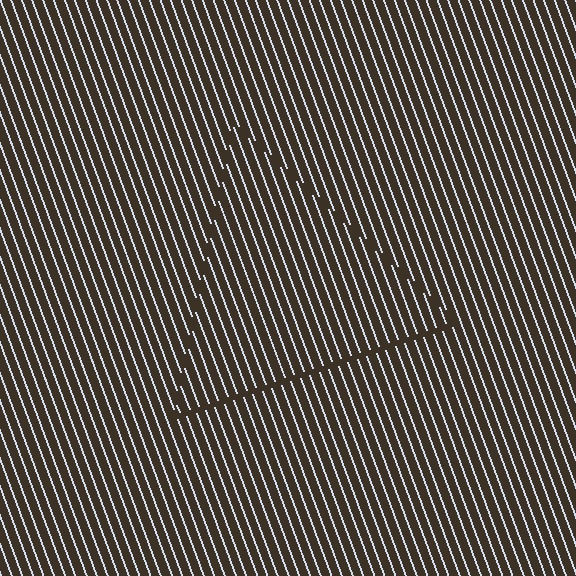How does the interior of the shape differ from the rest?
The interior of the shape contains the same grating, shifted by half a period — the contour is defined by the phase discontinuity where line-ends from the inner and outer gratings abut.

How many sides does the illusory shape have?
3 sides — the line-ends trace a triangle.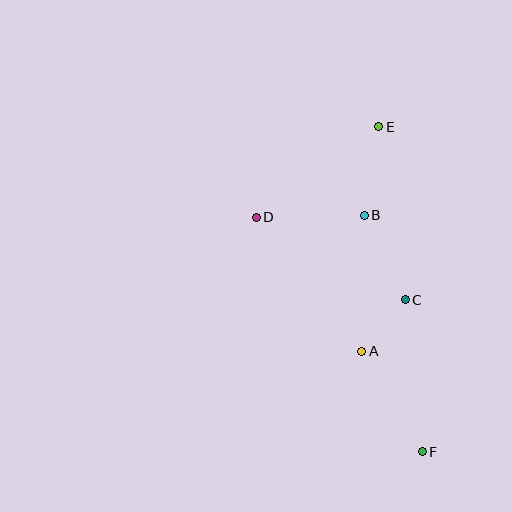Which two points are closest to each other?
Points A and C are closest to each other.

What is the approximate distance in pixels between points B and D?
The distance between B and D is approximately 108 pixels.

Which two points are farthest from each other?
Points E and F are farthest from each other.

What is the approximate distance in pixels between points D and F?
The distance between D and F is approximately 287 pixels.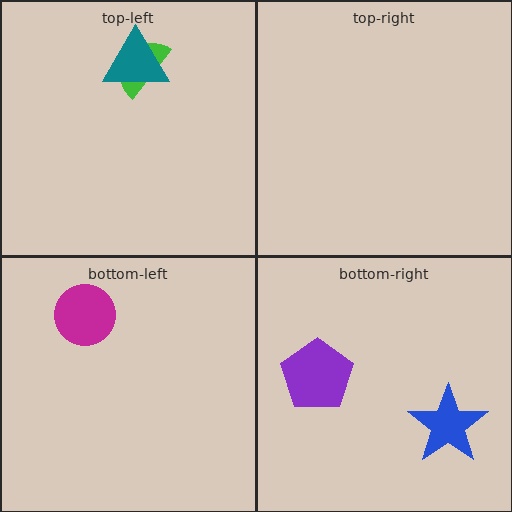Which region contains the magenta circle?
The bottom-left region.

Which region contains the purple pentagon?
The bottom-right region.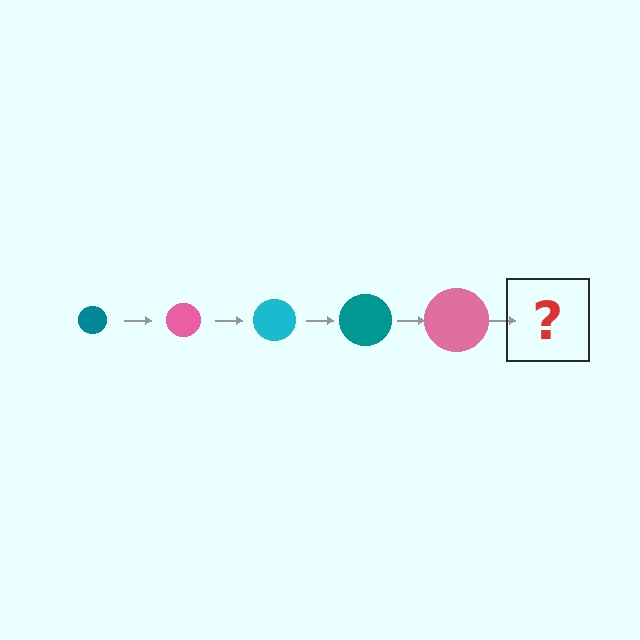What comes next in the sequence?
The next element should be a cyan circle, larger than the previous one.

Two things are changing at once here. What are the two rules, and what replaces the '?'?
The two rules are that the circle grows larger each step and the color cycles through teal, pink, and cyan. The '?' should be a cyan circle, larger than the previous one.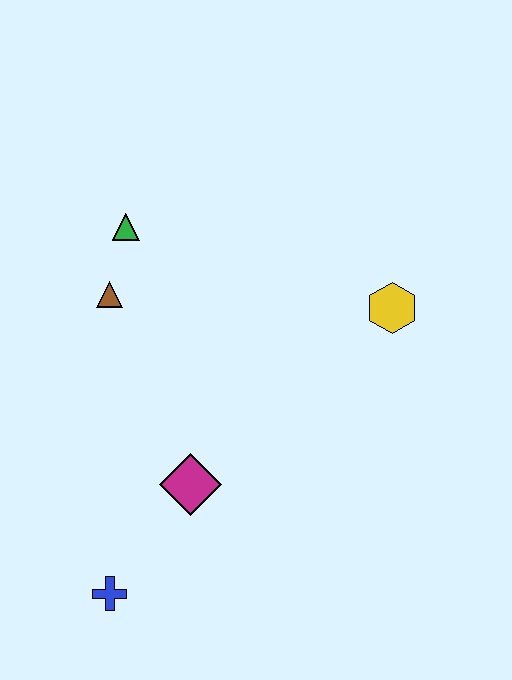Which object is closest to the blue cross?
The magenta diamond is closest to the blue cross.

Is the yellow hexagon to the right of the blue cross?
Yes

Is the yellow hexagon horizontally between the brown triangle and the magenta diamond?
No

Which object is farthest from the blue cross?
The yellow hexagon is farthest from the blue cross.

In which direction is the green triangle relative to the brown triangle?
The green triangle is above the brown triangle.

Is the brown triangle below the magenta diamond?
No